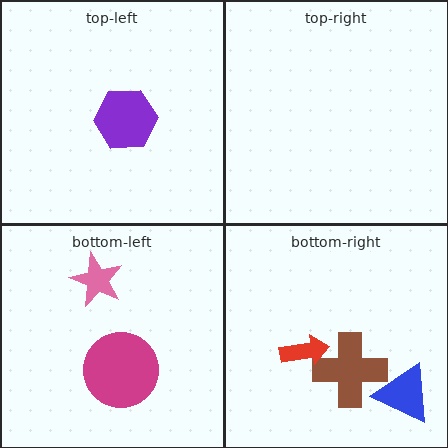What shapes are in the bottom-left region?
The pink star, the magenta circle.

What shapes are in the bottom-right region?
The blue triangle, the brown cross, the red arrow.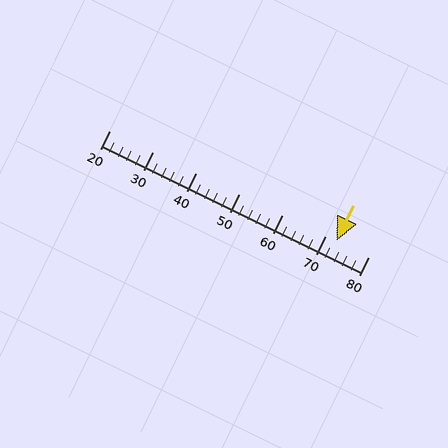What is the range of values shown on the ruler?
The ruler shows values from 20 to 80.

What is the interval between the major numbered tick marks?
The major tick marks are spaced 10 units apart.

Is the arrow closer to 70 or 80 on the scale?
The arrow is closer to 70.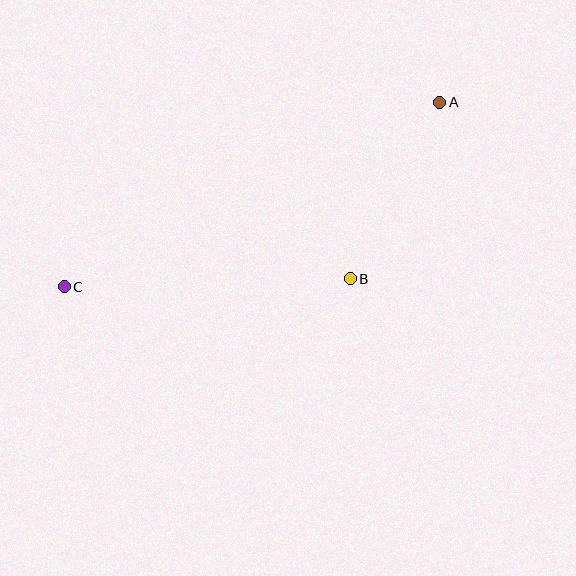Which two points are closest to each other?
Points A and B are closest to each other.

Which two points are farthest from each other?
Points A and C are farthest from each other.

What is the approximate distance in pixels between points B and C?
The distance between B and C is approximately 286 pixels.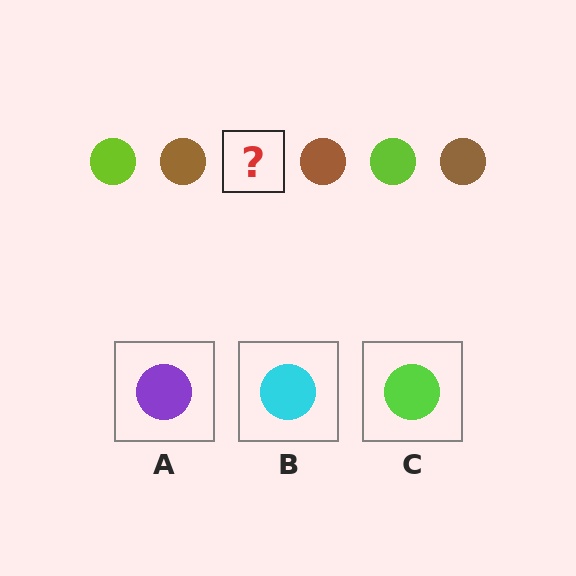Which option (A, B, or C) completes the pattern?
C.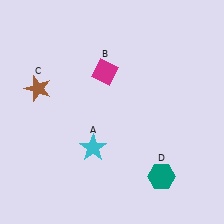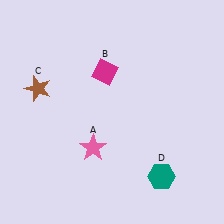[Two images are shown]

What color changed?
The star (A) changed from cyan in Image 1 to pink in Image 2.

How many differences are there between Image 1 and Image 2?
There is 1 difference between the two images.